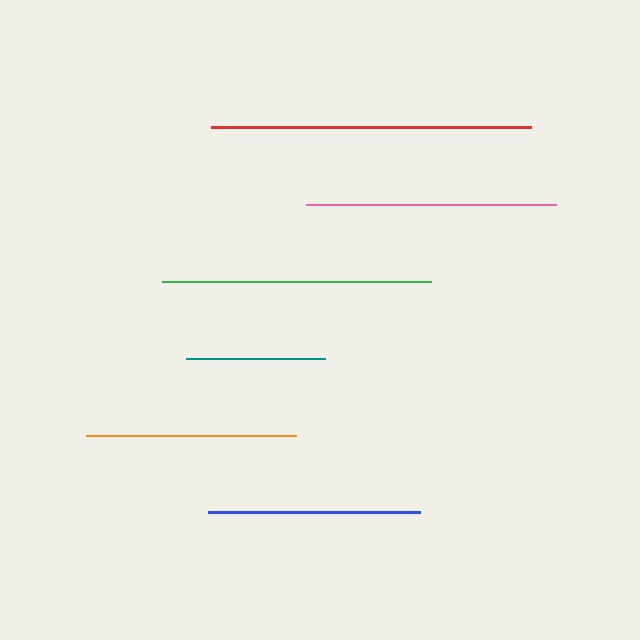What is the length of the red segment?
The red segment is approximately 320 pixels long.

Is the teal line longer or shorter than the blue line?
The blue line is longer than the teal line.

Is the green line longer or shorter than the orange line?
The green line is longer than the orange line.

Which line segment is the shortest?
The teal line is the shortest at approximately 140 pixels.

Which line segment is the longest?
The red line is the longest at approximately 320 pixels.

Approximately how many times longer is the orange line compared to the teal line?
The orange line is approximately 1.5 times the length of the teal line.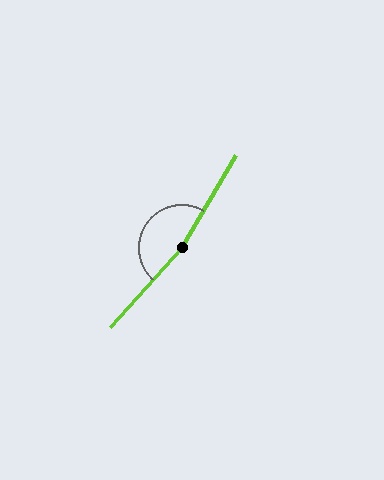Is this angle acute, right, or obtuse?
It is obtuse.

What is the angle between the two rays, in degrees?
Approximately 169 degrees.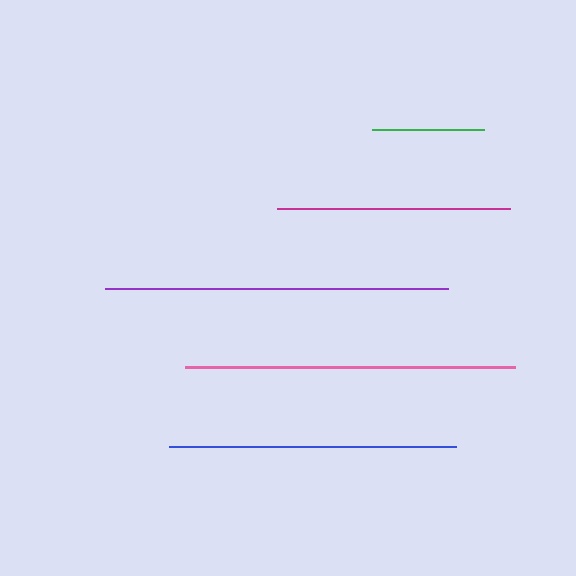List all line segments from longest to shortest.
From longest to shortest: purple, pink, blue, magenta, green.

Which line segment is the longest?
The purple line is the longest at approximately 343 pixels.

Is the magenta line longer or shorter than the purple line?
The purple line is longer than the magenta line.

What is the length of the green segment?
The green segment is approximately 112 pixels long.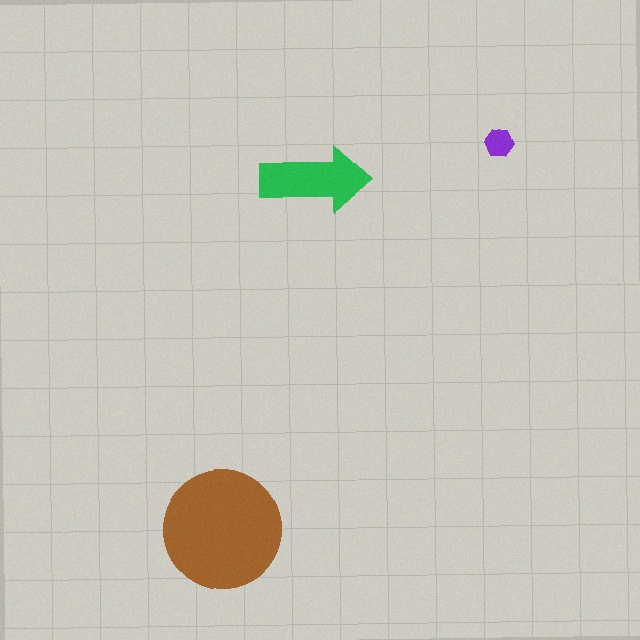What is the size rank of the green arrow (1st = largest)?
2nd.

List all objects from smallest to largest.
The purple hexagon, the green arrow, the brown circle.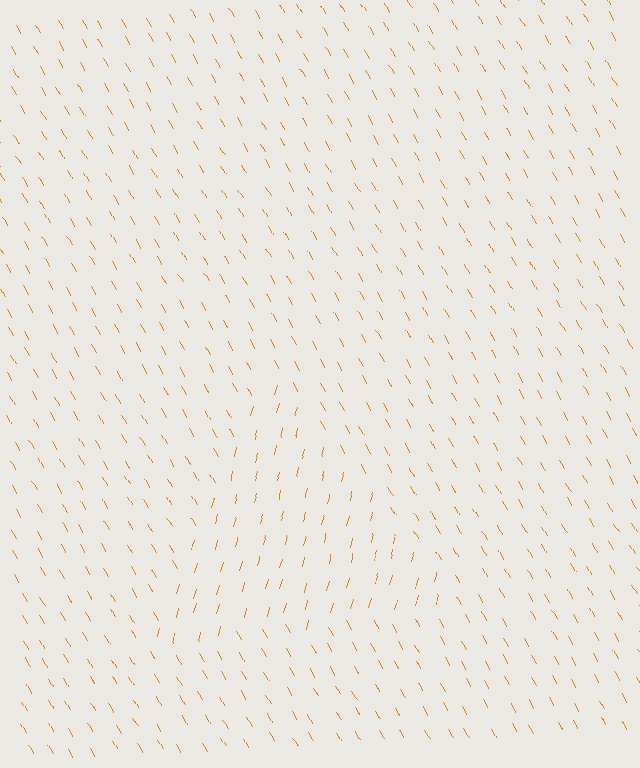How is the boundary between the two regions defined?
The boundary is defined purely by a change in line orientation (approximately 45 degrees difference). All lines are the same color and thickness.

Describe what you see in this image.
The image is filled with small orange line segments. A triangle region in the image has lines oriented differently from the surrounding lines, creating a visible texture boundary.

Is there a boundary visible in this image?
Yes, there is a texture boundary formed by a change in line orientation.